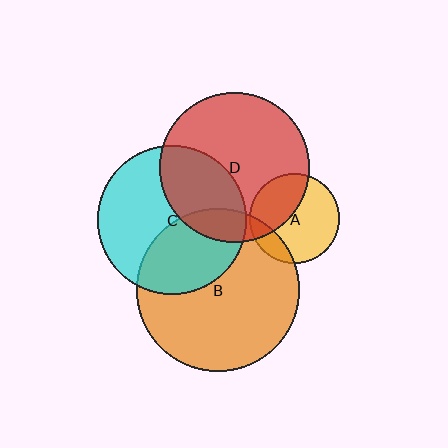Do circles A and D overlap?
Yes.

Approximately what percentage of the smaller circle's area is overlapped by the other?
Approximately 40%.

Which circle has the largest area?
Circle B (orange).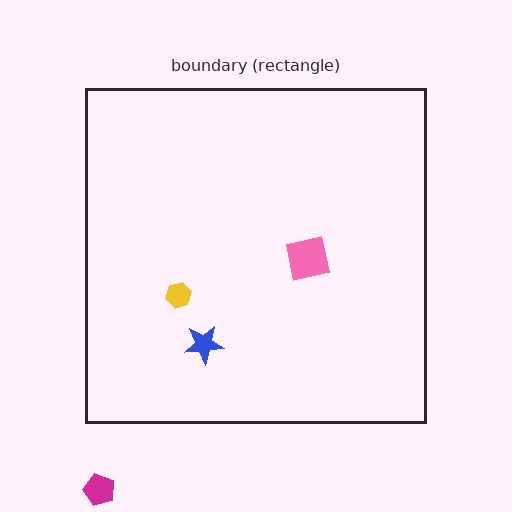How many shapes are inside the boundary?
3 inside, 1 outside.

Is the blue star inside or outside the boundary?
Inside.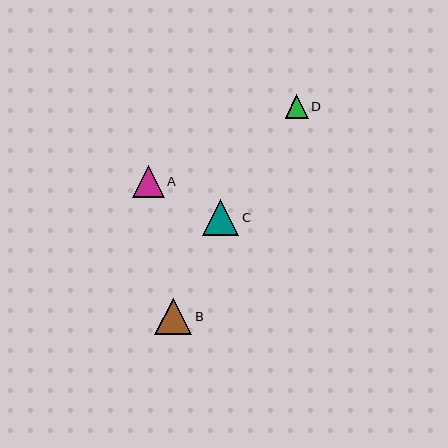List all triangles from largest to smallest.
From largest to smallest: B, C, A, D.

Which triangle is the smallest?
Triangle D is the smallest with a size of approximately 23 pixels.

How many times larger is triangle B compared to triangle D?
Triangle B is approximately 1.6 times the size of triangle D.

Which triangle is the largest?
Triangle B is the largest with a size of approximately 37 pixels.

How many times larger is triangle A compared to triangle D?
Triangle A is approximately 1.3 times the size of triangle D.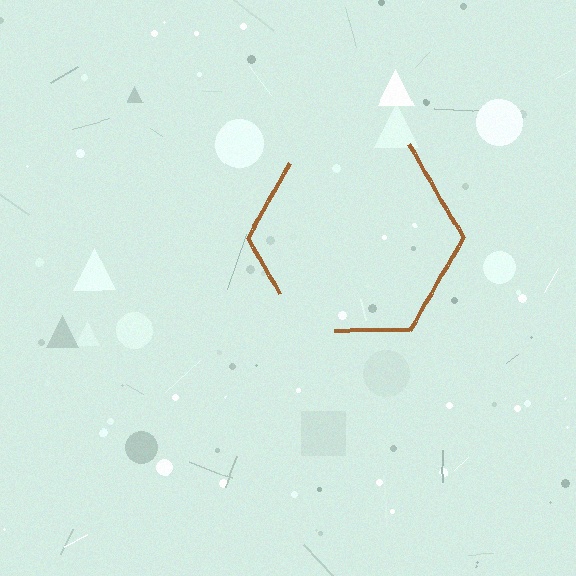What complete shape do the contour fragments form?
The contour fragments form a hexagon.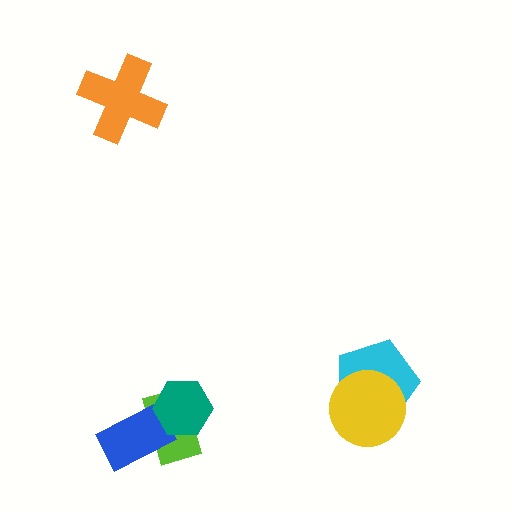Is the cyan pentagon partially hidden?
Yes, it is partially covered by another shape.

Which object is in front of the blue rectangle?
The teal hexagon is in front of the blue rectangle.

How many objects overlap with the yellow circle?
1 object overlaps with the yellow circle.